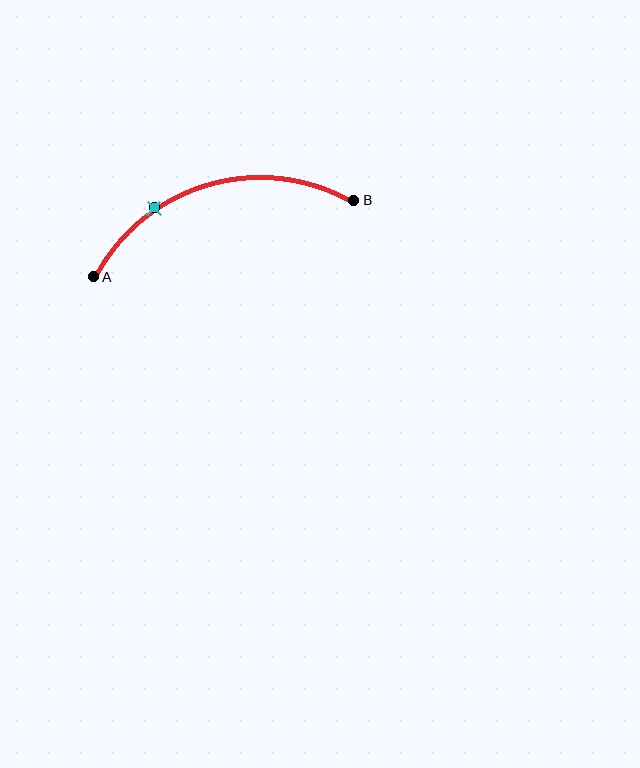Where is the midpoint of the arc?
The arc midpoint is the point on the curve farthest from the straight line joining A and B. It sits above that line.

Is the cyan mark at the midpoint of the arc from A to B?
No. The cyan mark lies on the arc but is closer to endpoint A. The arc midpoint would be at the point on the curve equidistant along the arc from both A and B.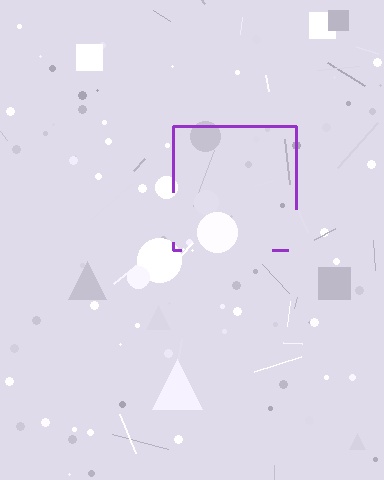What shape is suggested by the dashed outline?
The dashed outline suggests a square.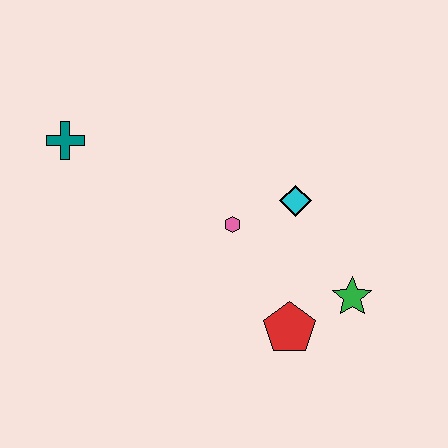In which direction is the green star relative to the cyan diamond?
The green star is below the cyan diamond.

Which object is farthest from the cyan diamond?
The teal cross is farthest from the cyan diamond.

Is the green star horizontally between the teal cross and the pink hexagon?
No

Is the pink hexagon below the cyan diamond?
Yes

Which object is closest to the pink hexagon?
The cyan diamond is closest to the pink hexagon.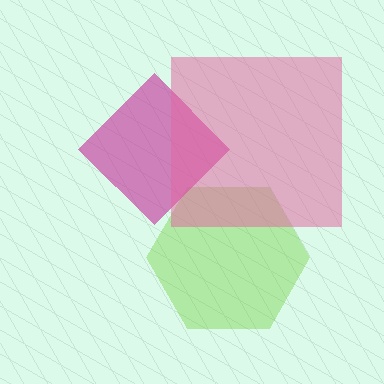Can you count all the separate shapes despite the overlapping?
Yes, there are 3 separate shapes.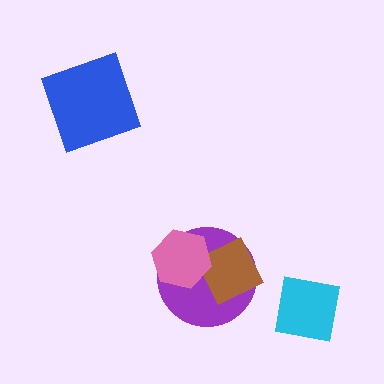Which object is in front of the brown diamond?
The pink hexagon is in front of the brown diamond.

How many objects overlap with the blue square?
0 objects overlap with the blue square.